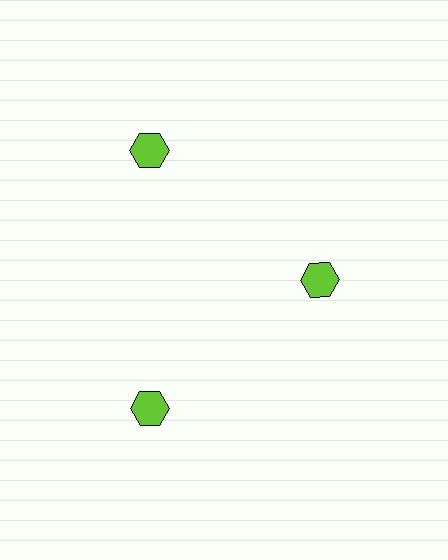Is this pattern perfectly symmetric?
No. The 3 lime hexagons are arranged in a ring, but one element near the 3 o'clock position is pulled inward toward the center, breaking the 3-fold rotational symmetry.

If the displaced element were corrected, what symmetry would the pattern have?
It would have 3-fold rotational symmetry — the pattern would map onto itself every 120 degrees.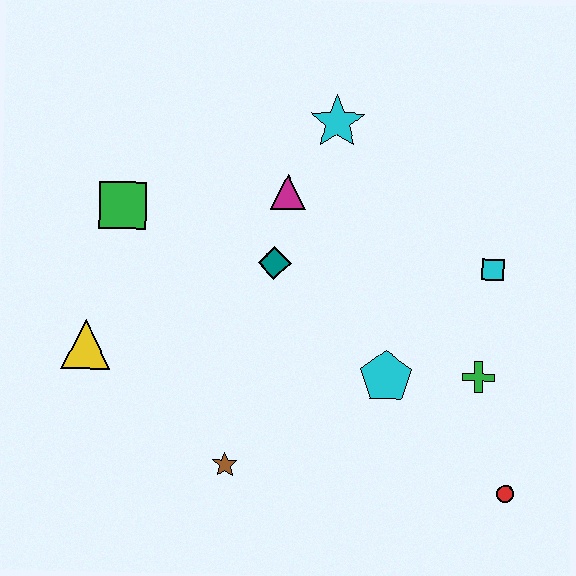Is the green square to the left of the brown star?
Yes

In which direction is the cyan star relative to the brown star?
The cyan star is above the brown star.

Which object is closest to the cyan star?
The magenta triangle is closest to the cyan star.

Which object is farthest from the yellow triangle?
The red circle is farthest from the yellow triangle.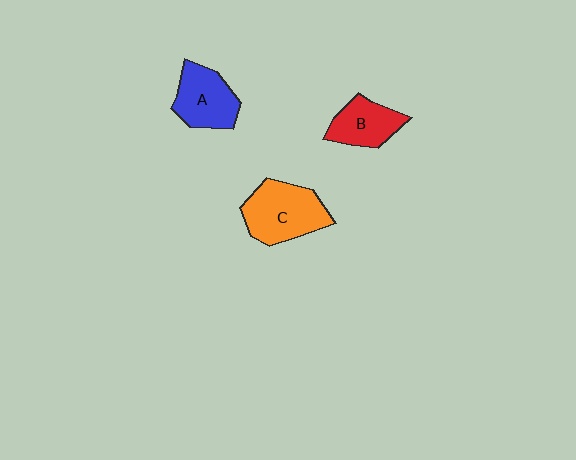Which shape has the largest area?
Shape C (orange).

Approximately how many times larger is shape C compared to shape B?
Approximately 1.5 times.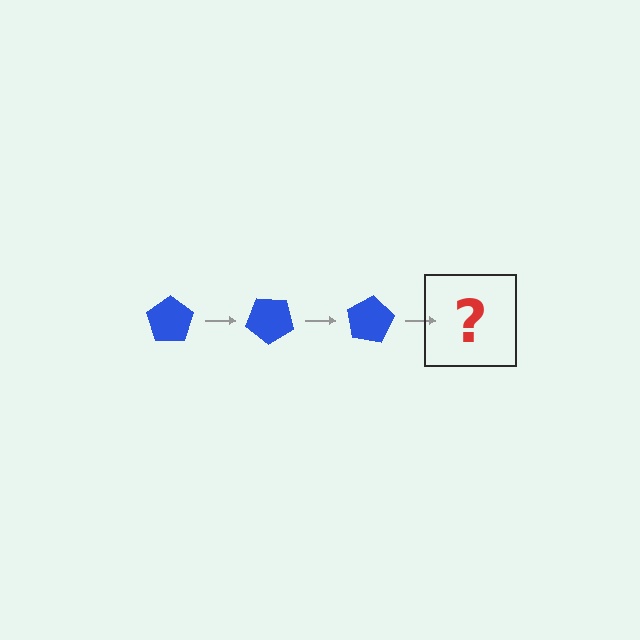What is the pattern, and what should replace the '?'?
The pattern is that the pentagon rotates 40 degrees each step. The '?' should be a blue pentagon rotated 120 degrees.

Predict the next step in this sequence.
The next step is a blue pentagon rotated 120 degrees.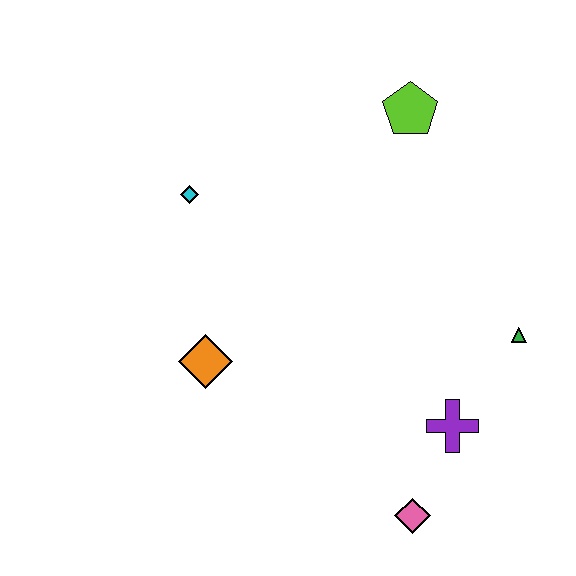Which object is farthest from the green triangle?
The cyan diamond is farthest from the green triangle.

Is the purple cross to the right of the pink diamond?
Yes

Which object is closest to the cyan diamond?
The orange diamond is closest to the cyan diamond.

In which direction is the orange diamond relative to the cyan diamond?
The orange diamond is below the cyan diamond.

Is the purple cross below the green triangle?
Yes